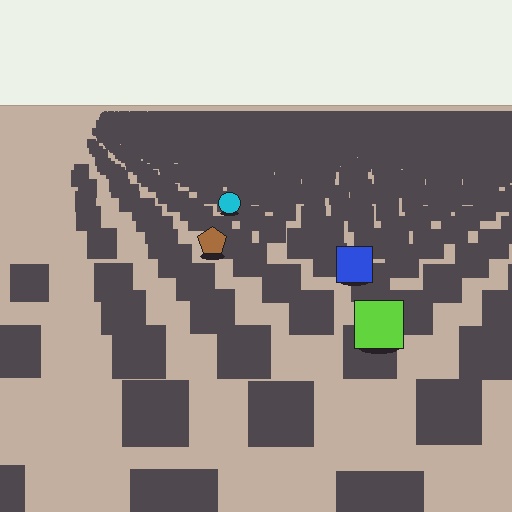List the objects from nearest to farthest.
From nearest to farthest: the lime square, the blue square, the brown pentagon, the cyan circle.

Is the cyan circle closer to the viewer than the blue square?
No. The blue square is closer — you can tell from the texture gradient: the ground texture is coarser near it.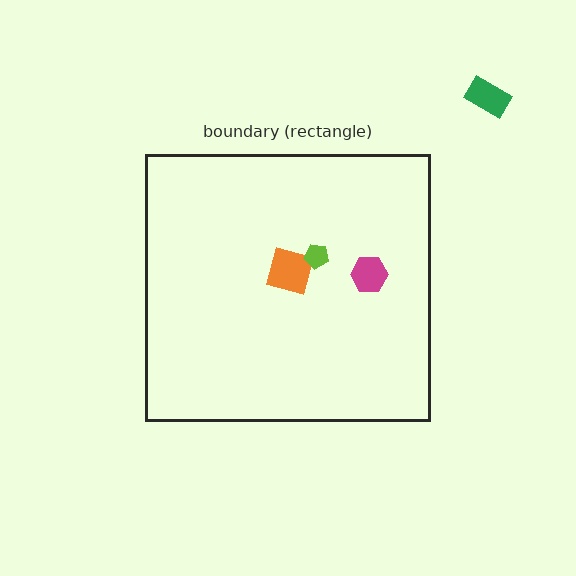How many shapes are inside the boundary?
3 inside, 1 outside.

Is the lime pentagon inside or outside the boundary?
Inside.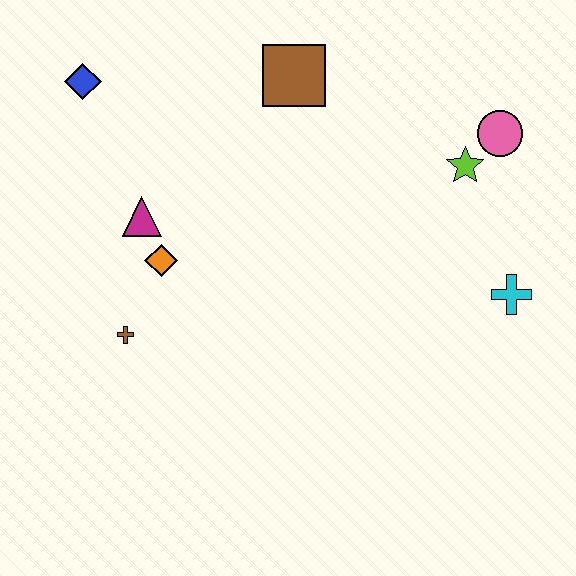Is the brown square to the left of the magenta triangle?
No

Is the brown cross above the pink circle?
No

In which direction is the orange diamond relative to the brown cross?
The orange diamond is above the brown cross.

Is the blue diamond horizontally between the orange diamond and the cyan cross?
No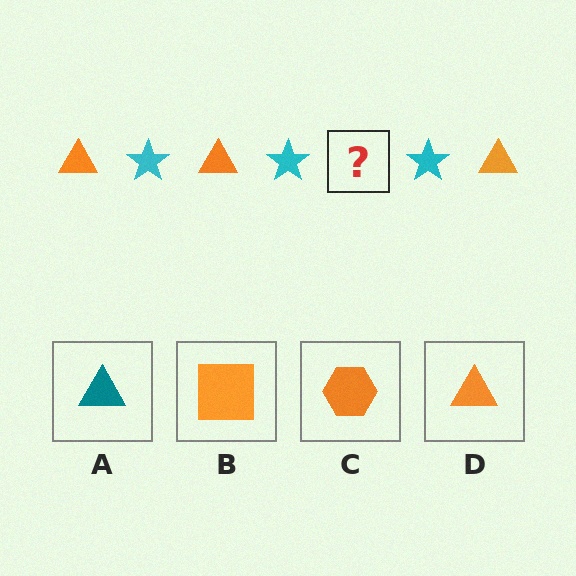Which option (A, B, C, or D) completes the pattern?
D.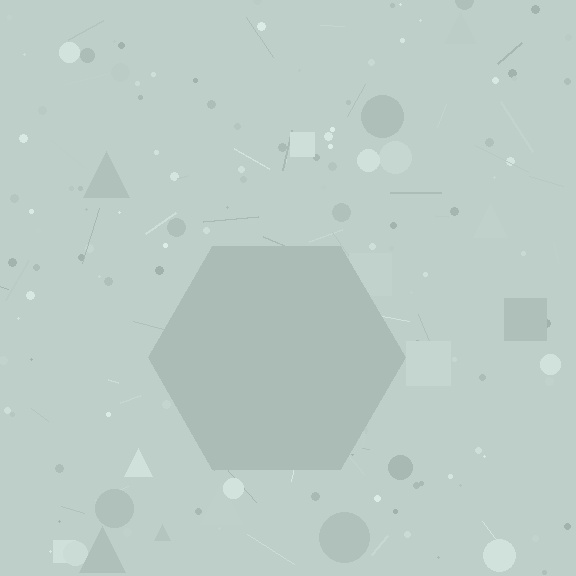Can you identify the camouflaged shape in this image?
The camouflaged shape is a hexagon.